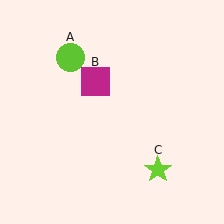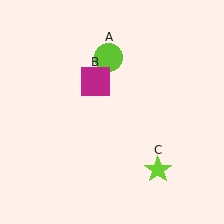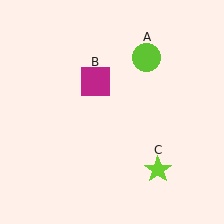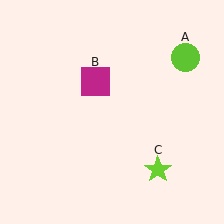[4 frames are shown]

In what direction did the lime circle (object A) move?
The lime circle (object A) moved right.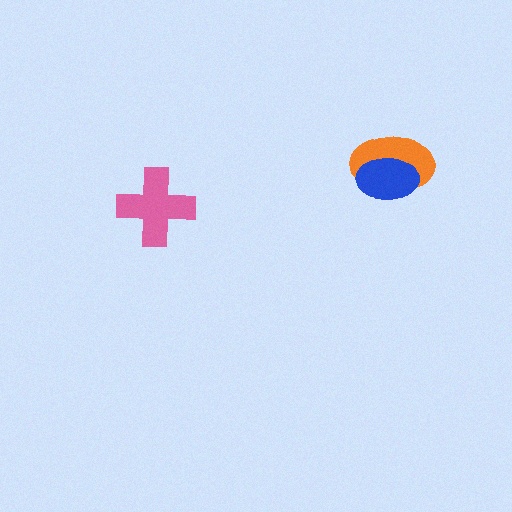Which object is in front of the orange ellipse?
The blue ellipse is in front of the orange ellipse.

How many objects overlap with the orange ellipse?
1 object overlaps with the orange ellipse.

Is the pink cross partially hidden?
No, no other shape covers it.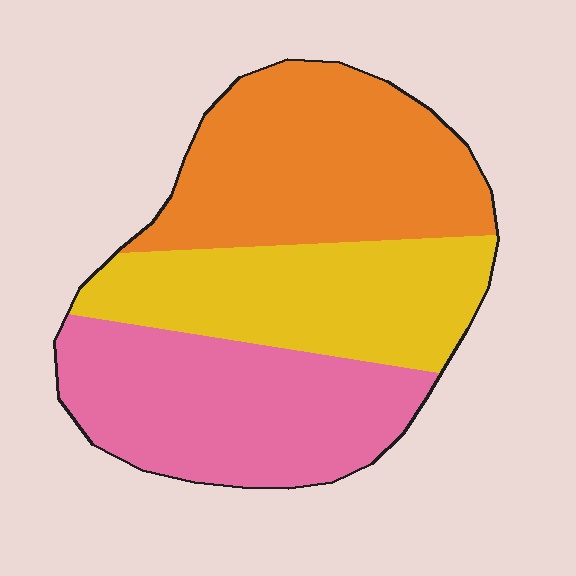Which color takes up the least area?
Yellow, at roughly 30%.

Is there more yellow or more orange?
Orange.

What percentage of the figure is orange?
Orange covers roughly 35% of the figure.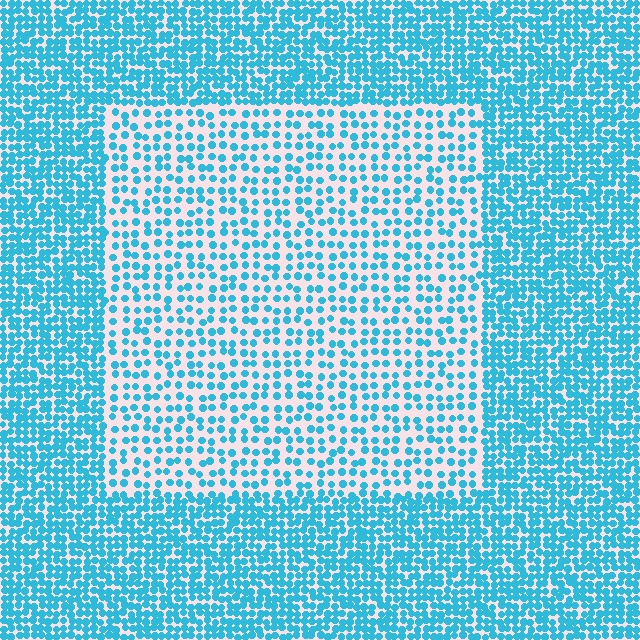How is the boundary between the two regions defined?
The boundary is defined by a change in element density (approximately 2.1x ratio). All elements are the same color, size, and shape.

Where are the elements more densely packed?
The elements are more densely packed outside the rectangle boundary.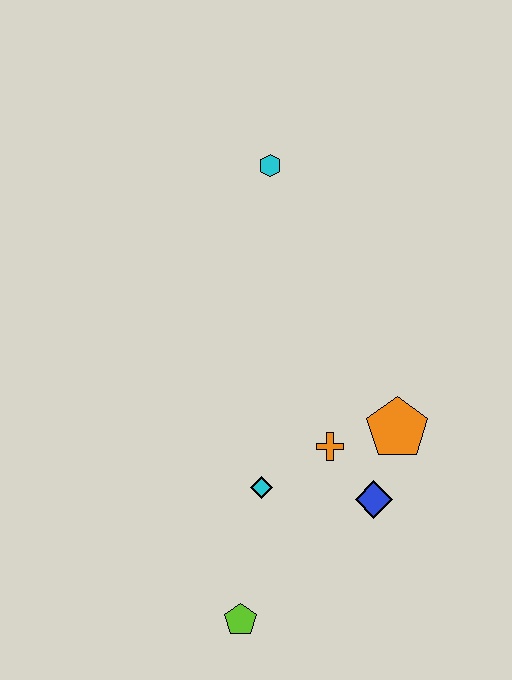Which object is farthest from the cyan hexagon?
The lime pentagon is farthest from the cyan hexagon.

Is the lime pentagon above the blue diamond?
No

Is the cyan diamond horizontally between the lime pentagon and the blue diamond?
Yes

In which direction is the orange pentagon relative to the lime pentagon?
The orange pentagon is above the lime pentagon.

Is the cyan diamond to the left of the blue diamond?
Yes